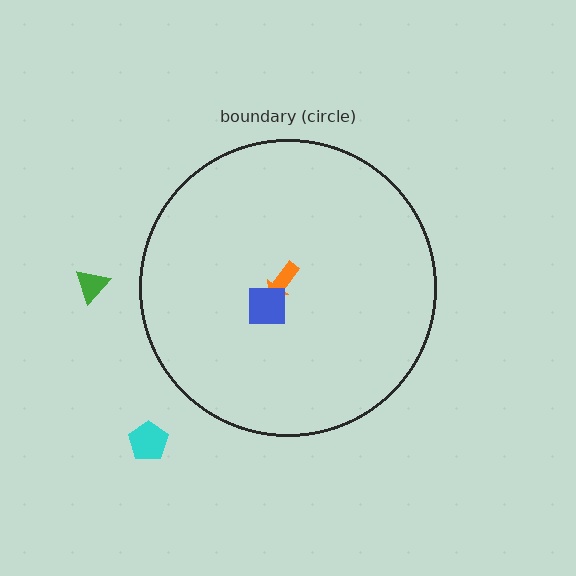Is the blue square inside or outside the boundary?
Inside.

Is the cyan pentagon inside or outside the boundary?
Outside.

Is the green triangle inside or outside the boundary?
Outside.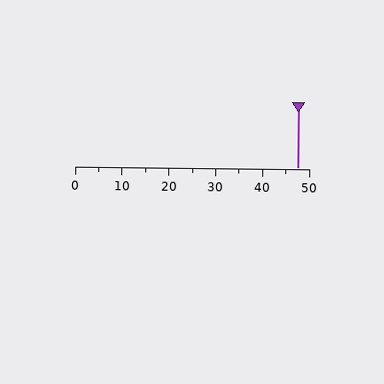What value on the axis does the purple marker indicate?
The marker indicates approximately 47.5.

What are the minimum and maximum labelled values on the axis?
The axis runs from 0 to 50.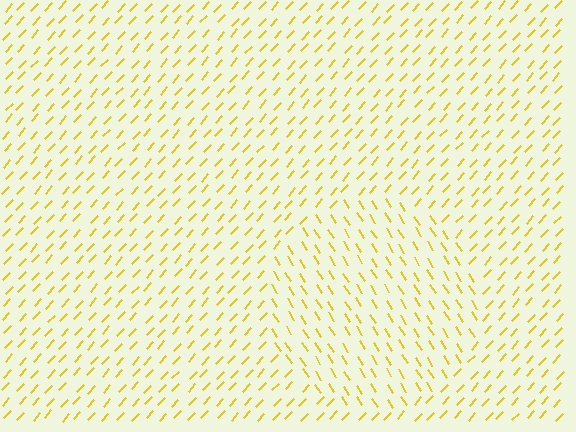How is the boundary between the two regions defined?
The boundary is defined purely by a change in line orientation (approximately 75 degrees difference). All lines are the same color and thickness.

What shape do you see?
I see a circle.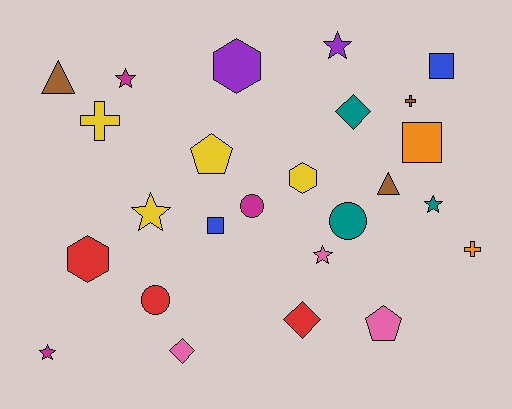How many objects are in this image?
There are 25 objects.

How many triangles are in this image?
There are 2 triangles.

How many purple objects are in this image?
There are 2 purple objects.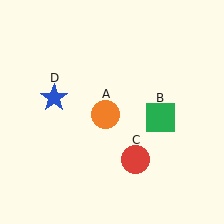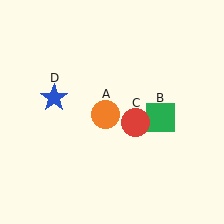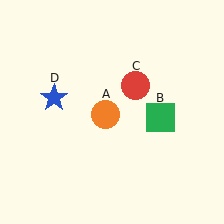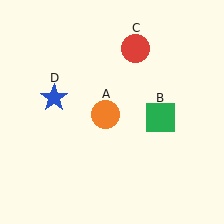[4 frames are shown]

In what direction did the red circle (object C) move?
The red circle (object C) moved up.